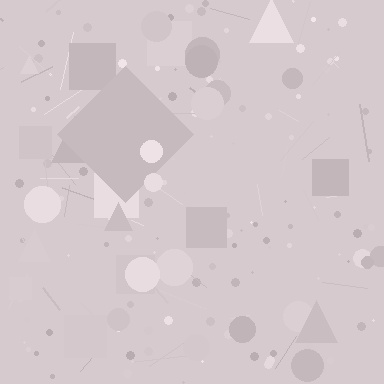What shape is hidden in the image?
A diamond is hidden in the image.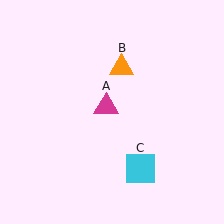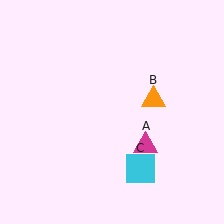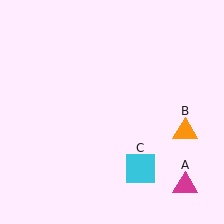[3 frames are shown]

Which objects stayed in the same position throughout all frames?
Cyan square (object C) remained stationary.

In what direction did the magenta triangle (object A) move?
The magenta triangle (object A) moved down and to the right.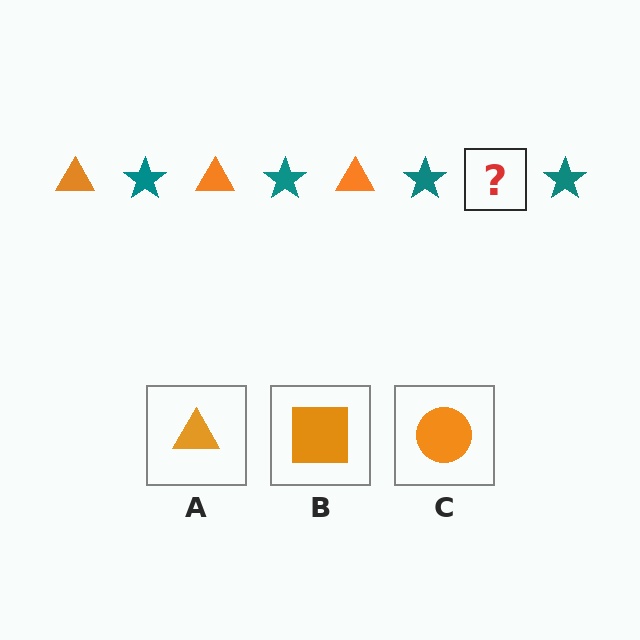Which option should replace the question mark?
Option A.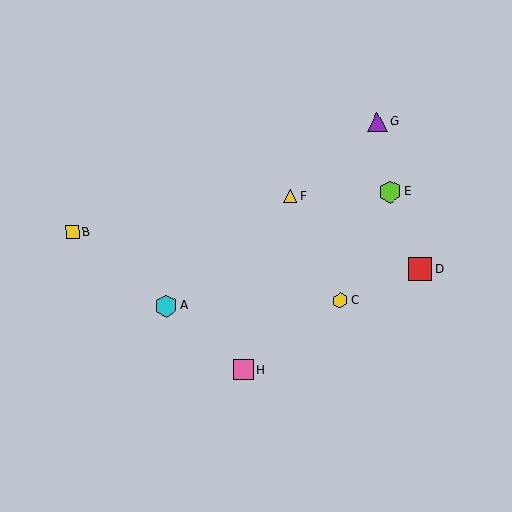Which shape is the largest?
The red square (labeled D) is the largest.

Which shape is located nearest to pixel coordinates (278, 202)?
The yellow triangle (labeled F) at (290, 196) is nearest to that location.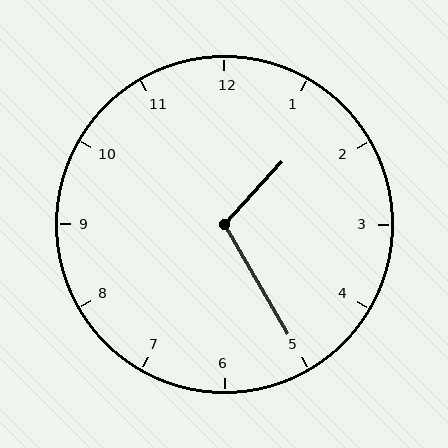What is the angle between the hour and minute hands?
Approximately 108 degrees.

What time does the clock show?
1:25.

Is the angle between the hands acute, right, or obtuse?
It is obtuse.